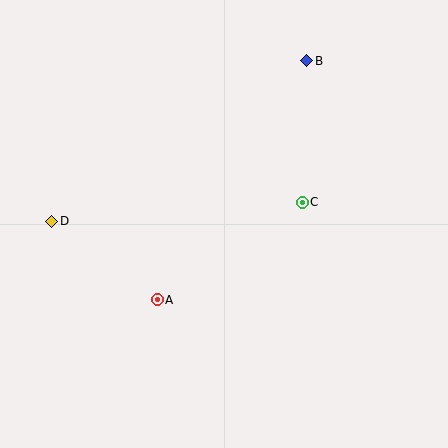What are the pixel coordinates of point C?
Point C is at (302, 203).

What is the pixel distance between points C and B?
The distance between C and B is 142 pixels.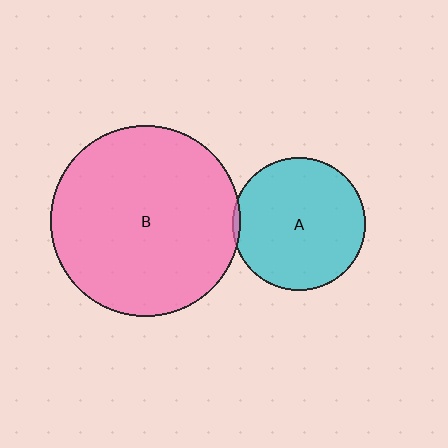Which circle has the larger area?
Circle B (pink).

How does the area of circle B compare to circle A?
Approximately 2.1 times.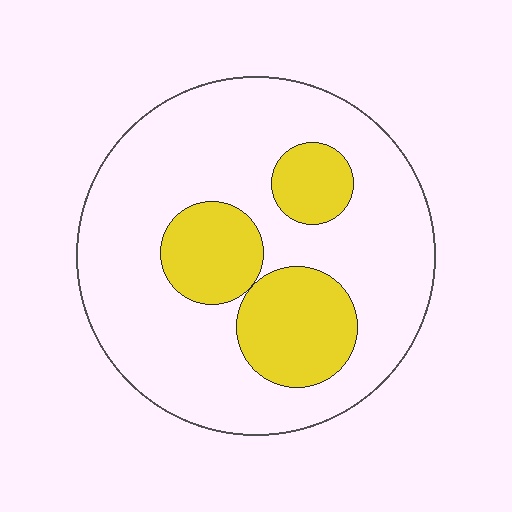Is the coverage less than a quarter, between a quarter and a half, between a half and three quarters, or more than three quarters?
Between a quarter and a half.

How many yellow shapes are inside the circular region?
3.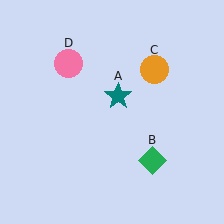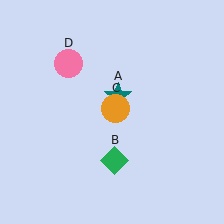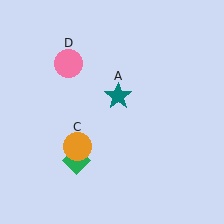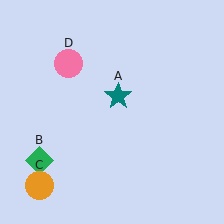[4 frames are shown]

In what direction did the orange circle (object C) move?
The orange circle (object C) moved down and to the left.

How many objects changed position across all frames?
2 objects changed position: green diamond (object B), orange circle (object C).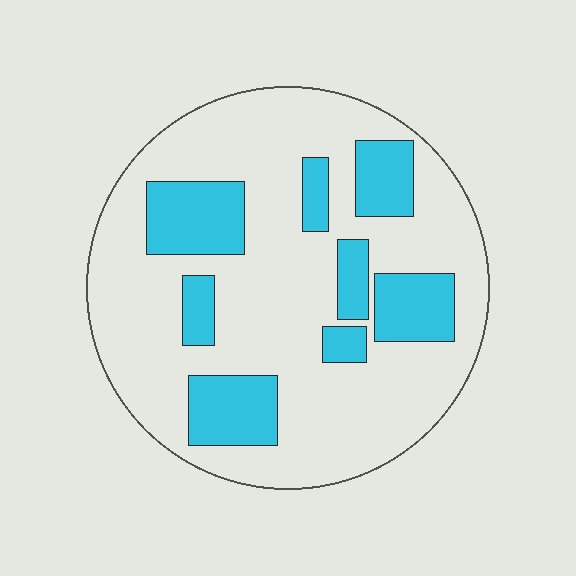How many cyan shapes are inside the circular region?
8.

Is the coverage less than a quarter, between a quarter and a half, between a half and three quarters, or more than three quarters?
Between a quarter and a half.